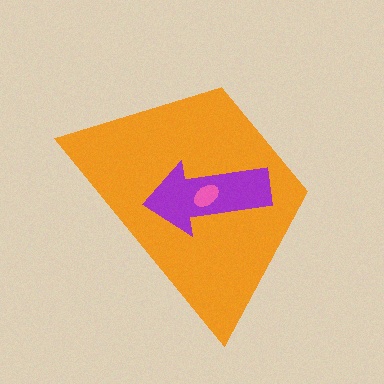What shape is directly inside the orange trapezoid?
The purple arrow.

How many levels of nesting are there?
3.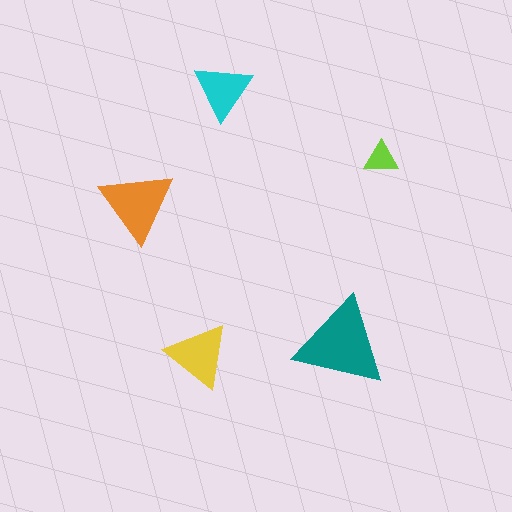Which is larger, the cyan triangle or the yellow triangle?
The yellow one.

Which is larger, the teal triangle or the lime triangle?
The teal one.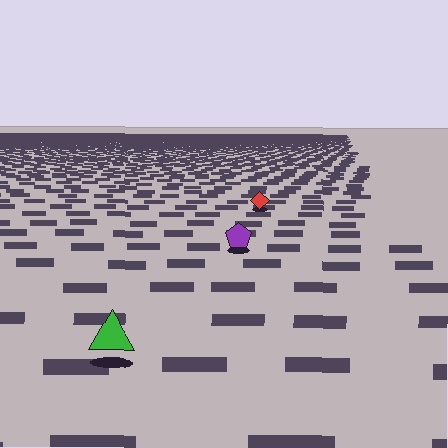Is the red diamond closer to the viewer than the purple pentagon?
No. The purple pentagon is closer — you can tell from the texture gradient: the ground texture is coarser near it.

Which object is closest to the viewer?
The green triangle is closest. The texture marks near it are larger and more spread out.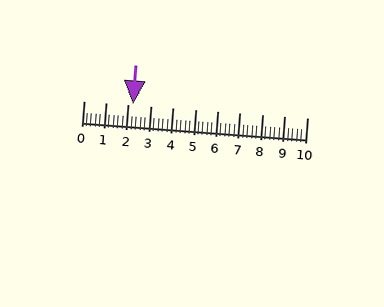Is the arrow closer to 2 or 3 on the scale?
The arrow is closer to 2.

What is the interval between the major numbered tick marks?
The major tick marks are spaced 1 units apart.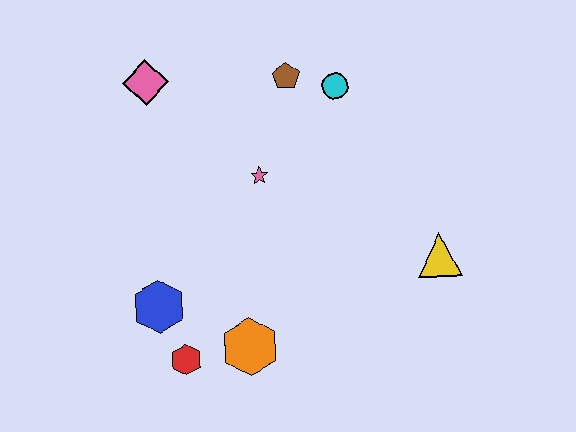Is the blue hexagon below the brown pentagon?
Yes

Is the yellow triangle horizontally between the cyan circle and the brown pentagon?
No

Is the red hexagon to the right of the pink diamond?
Yes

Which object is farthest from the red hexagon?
The cyan circle is farthest from the red hexagon.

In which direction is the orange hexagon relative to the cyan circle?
The orange hexagon is below the cyan circle.